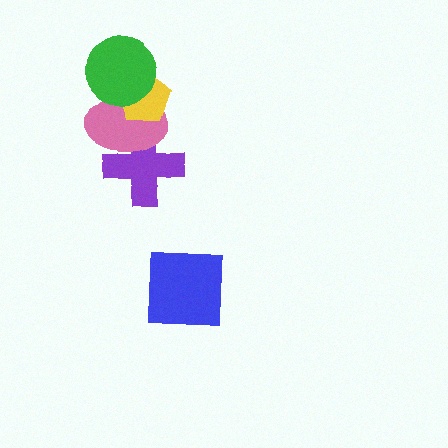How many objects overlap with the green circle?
2 objects overlap with the green circle.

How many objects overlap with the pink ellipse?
3 objects overlap with the pink ellipse.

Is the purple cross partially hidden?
Yes, it is partially covered by another shape.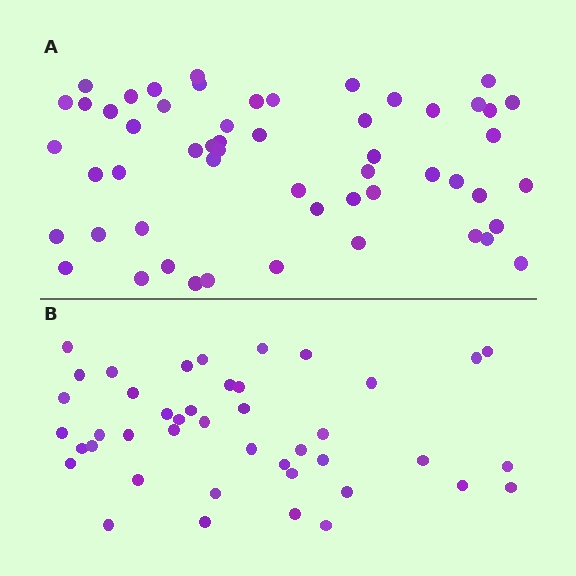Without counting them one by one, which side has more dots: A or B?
Region A (the top region) has more dots.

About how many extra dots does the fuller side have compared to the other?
Region A has roughly 12 or so more dots than region B.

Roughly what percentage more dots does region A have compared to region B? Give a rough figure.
About 30% more.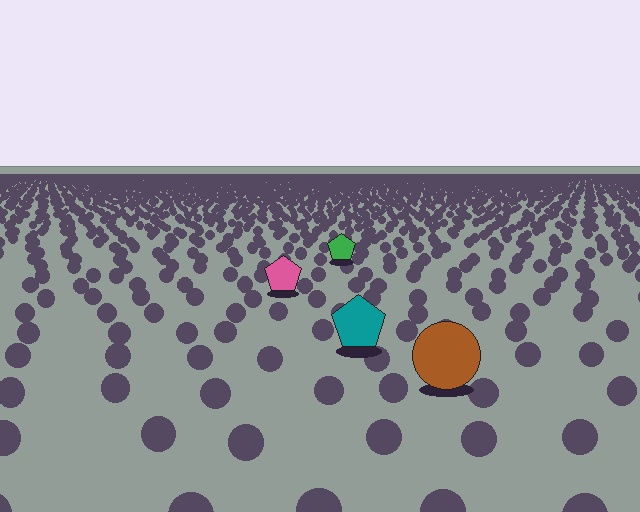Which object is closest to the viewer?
The brown circle is closest. The texture marks near it are larger and more spread out.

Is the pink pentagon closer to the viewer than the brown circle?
No. The brown circle is closer — you can tell from the texture gradient: the ground texture is coarser near it.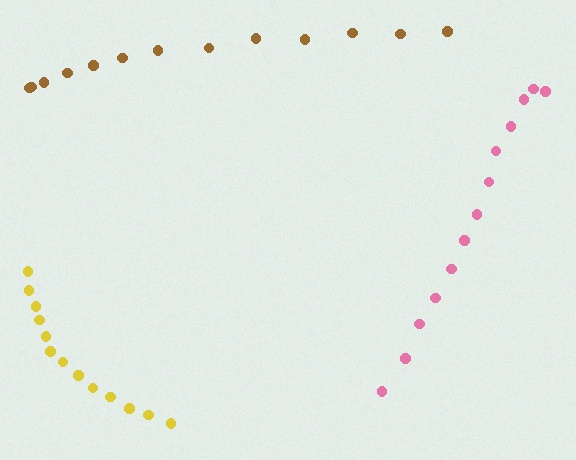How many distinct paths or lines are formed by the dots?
There are 3 distinct paths.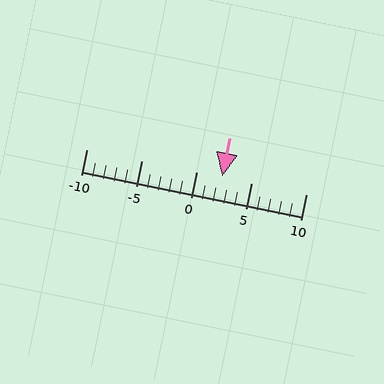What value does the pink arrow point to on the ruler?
The pink arrow points to approximately 2.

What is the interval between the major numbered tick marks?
The major tick marks are spaced 5 units apart.